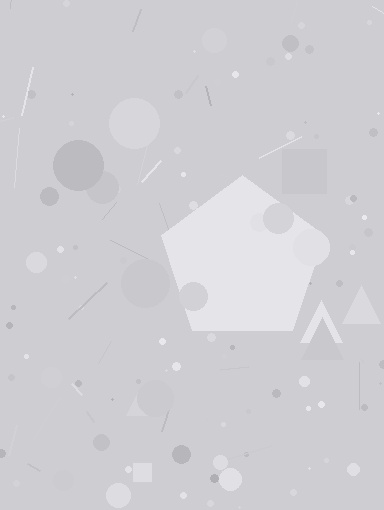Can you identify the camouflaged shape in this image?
The camouflaged shape is a pentagon.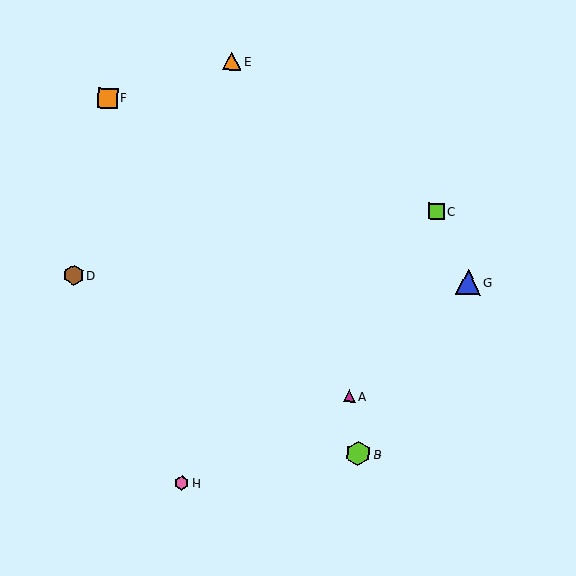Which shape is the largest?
The blue triangle (labeled G) is the largest.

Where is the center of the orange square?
The center of the orange square is at (107, 98).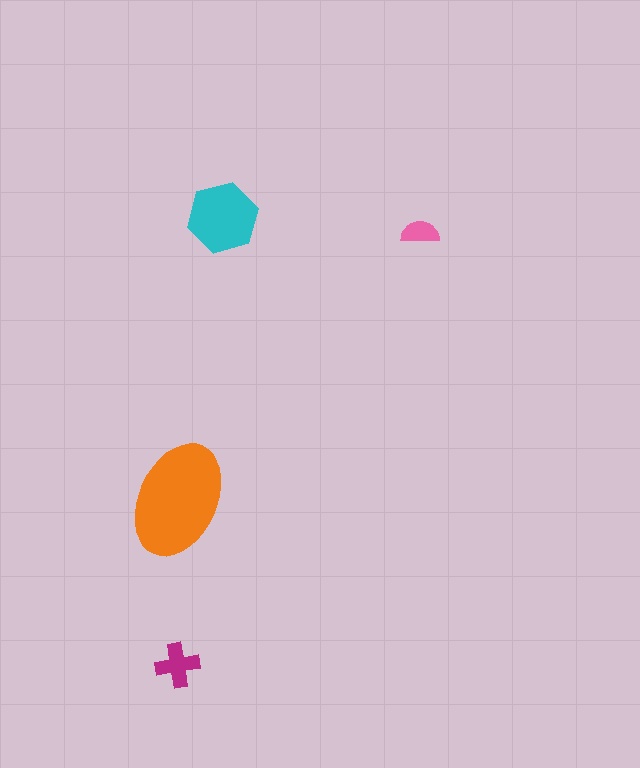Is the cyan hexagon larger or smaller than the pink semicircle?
Larger.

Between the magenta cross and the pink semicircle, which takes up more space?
The magenta cross.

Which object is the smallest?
The pink semicircle.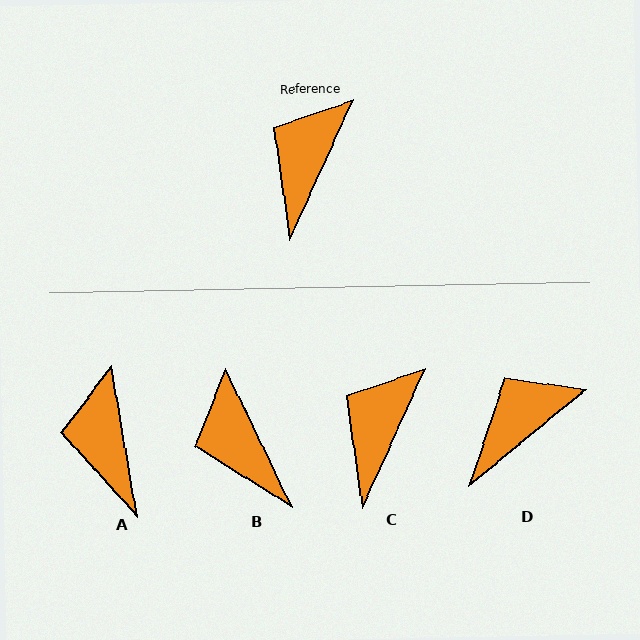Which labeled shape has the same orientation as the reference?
C.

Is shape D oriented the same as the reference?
No, it is off by about 26 degrees.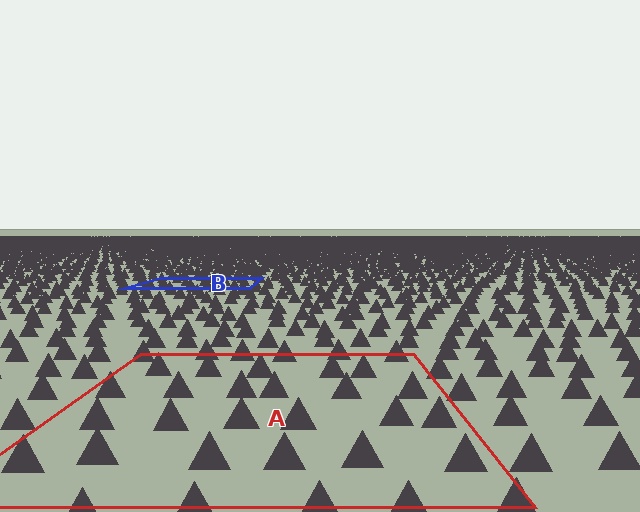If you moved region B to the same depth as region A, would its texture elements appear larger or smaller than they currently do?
They would appear larger. At a closer depth, the same texture elements are projected at a bigger on-screen size.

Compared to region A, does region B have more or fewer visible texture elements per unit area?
Region B has more texture elements per unit area — they are packed more densely because it is farther away.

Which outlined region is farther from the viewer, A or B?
Region B is farther from the viewer — the texture elements inside it appear smaller and more densely packed.